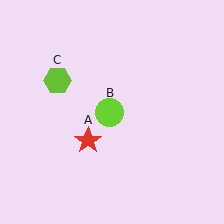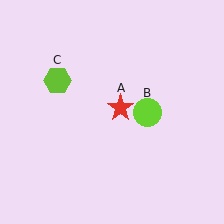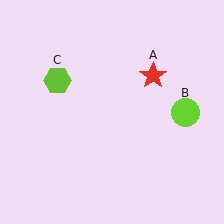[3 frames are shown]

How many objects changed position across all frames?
2 objects changed position: red star (object A), lime circle (object B).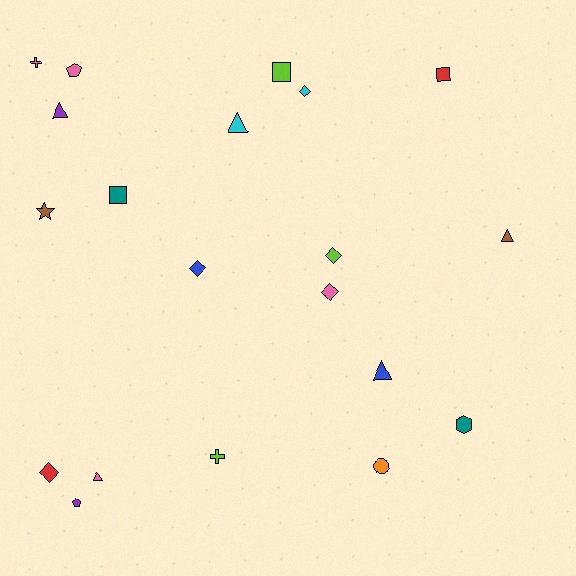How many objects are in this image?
There are 20 objects.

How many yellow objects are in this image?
There are no yellow objects.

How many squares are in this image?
There are 3 squares.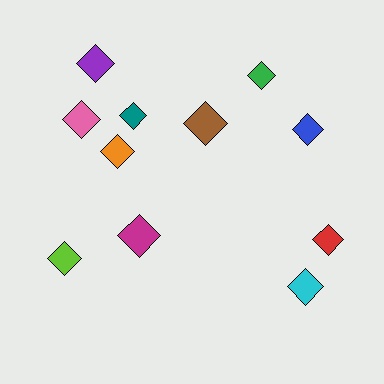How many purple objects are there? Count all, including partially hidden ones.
There is 1 purple object.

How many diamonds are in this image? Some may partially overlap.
There are 11 diamonds.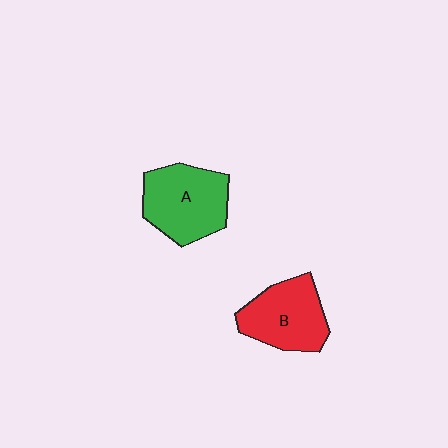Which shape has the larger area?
Shape A (green).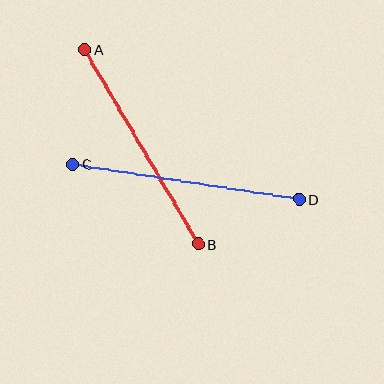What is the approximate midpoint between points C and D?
The midpoint is at approximately (186, 182) pixels.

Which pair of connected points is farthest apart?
Points C and D are farthest apart.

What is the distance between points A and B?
The distance is approximately 225 pixels.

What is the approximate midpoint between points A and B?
The midpoint is at approximately (142, 147) pixels.